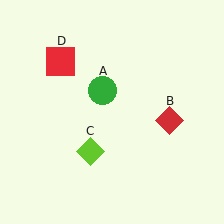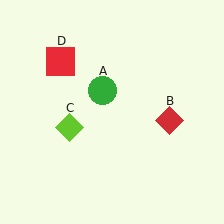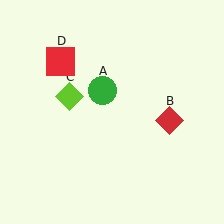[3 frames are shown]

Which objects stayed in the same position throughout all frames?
Green circle (object A) and red diamond (object B) and red square (object D) remained stationary.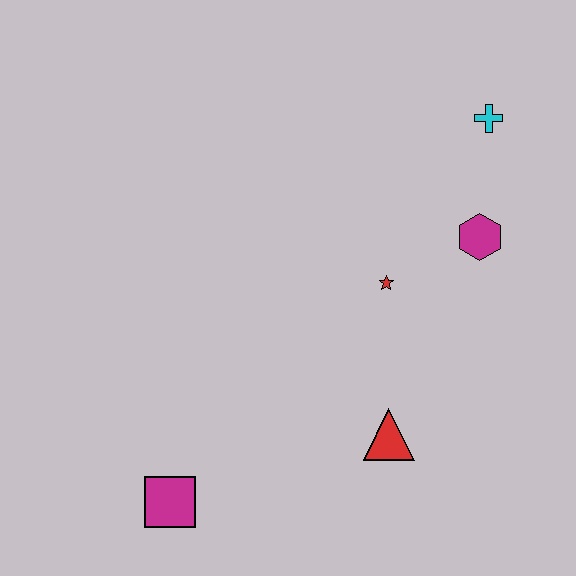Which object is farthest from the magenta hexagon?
The magenta square is farthest from the magenta hexagon.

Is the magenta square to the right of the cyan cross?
No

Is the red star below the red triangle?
No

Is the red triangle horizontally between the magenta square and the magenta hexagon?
Yes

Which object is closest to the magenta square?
The red triangle is closest to the magenta square.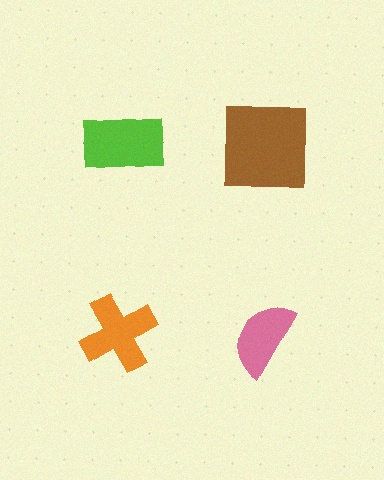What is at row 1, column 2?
A brown square.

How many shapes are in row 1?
2 shapes.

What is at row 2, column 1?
An orange cross.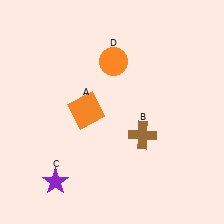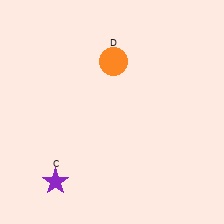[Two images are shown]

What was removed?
The orange square (A), the brown cross (B) were removed in Image 2.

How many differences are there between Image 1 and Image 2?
There are 2 differences between the two images.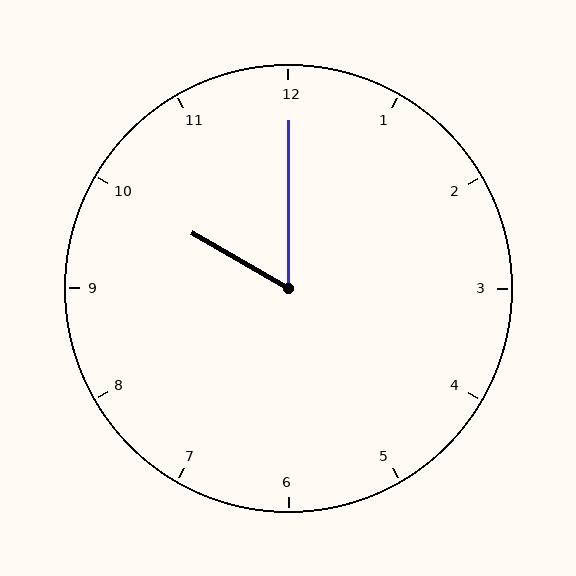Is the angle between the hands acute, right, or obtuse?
It is acute.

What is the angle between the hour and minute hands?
Approximately 60 degrees.